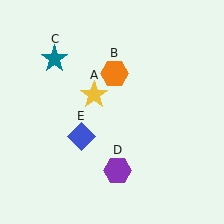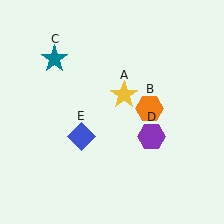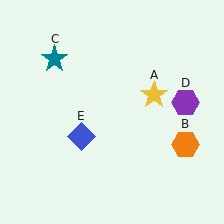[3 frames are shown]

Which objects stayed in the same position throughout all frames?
Teal star (object C) and blue diamond (object E) remained stationary.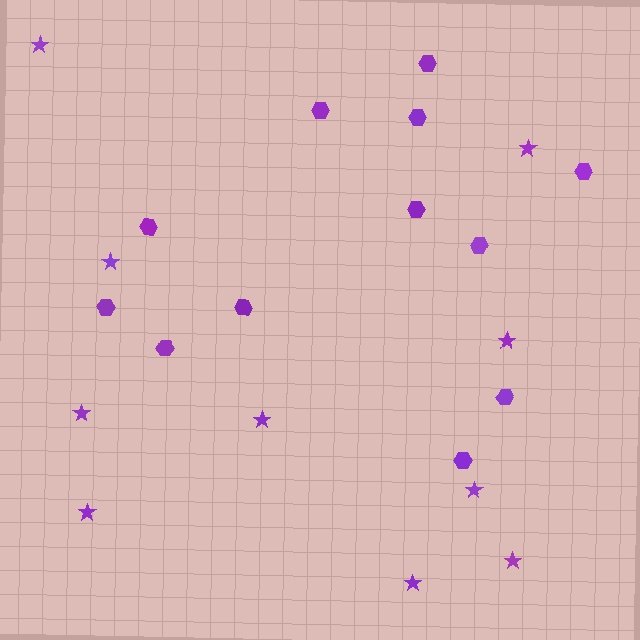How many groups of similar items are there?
There are 2 groups: one group of hexagons (12) and one group of stars (10).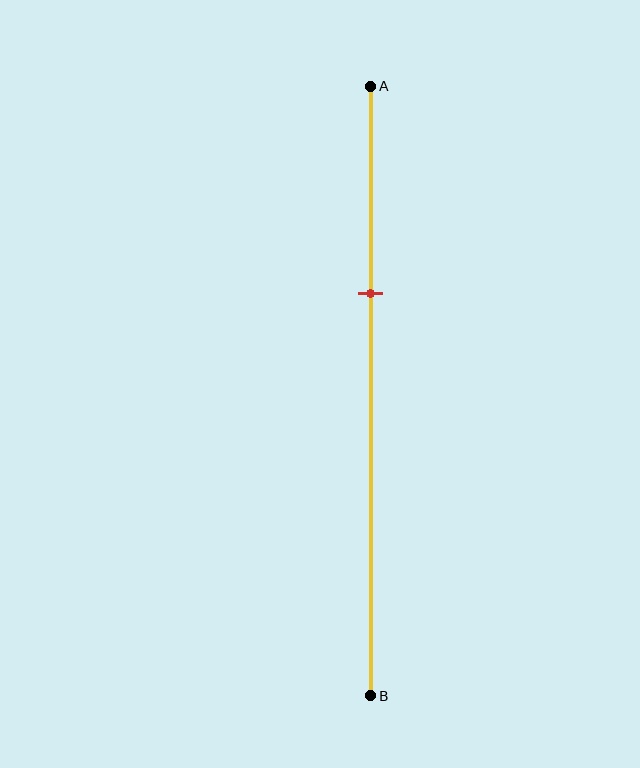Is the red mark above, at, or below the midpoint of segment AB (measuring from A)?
The red mark is above the midpoint of segment AB.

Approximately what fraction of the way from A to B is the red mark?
The red mark is approximately 35% of the way from A to B.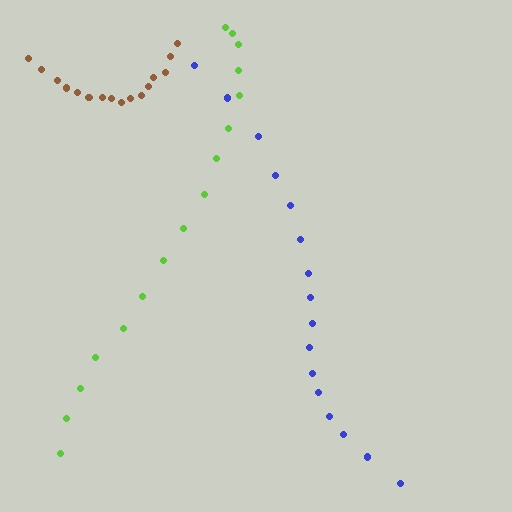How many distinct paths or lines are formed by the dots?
There are 3 distinct paths.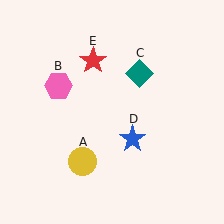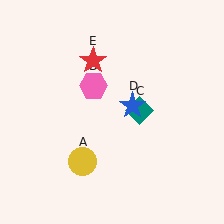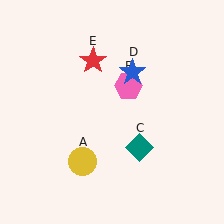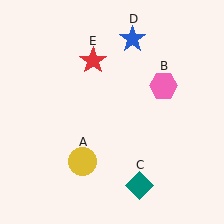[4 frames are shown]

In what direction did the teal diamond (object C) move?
The teal diamond (object C) moved down.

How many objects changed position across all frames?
3 objects changed position: pink hexagon (object B), teal diamond (object C), blue star (object D).